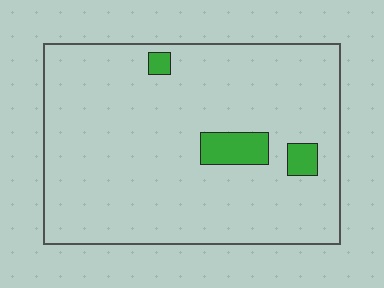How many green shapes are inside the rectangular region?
3.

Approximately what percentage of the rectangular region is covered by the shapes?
Approximately 5%.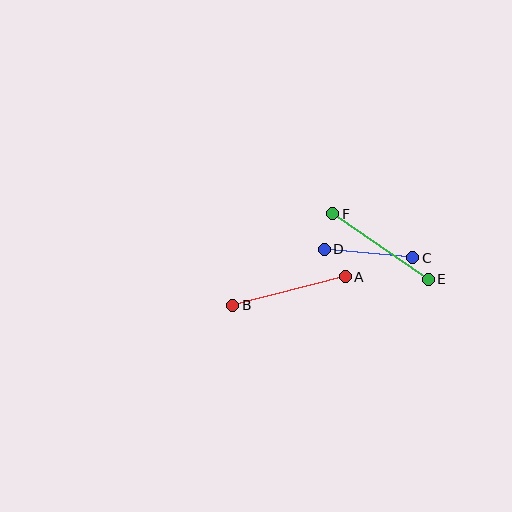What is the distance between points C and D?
The distance is approximately 89 pixels.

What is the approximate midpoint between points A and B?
The midpoint is at approximately (289, 291) pixels.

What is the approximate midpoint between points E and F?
The midpoint is at approximately (381, 246) pixels.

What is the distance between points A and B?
The distance is approximately 116 pixels.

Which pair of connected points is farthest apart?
Points A and B are farthest apart.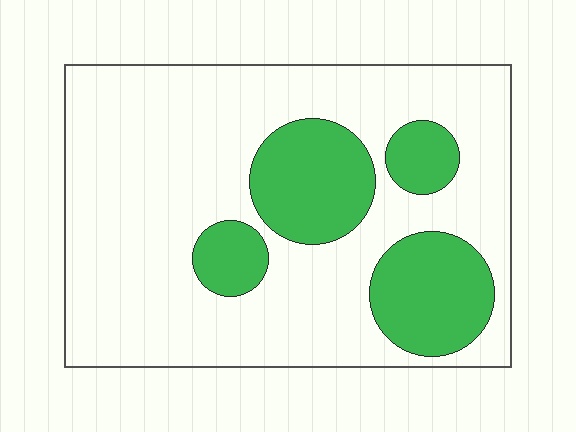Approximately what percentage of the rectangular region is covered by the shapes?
Approximately 25%.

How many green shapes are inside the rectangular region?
4.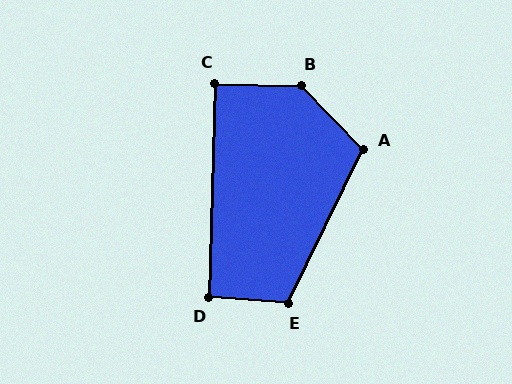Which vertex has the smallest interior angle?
C, at approximately 91 degrees.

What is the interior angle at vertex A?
Approximately 110 degrees (obtuse).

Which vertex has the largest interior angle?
B, at approximately 135 degrees.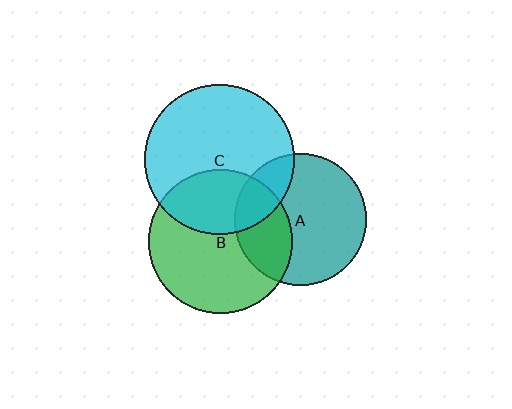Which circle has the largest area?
Circle C (cyan).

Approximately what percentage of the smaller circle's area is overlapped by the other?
Approximately 20%.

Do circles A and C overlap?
Yes.